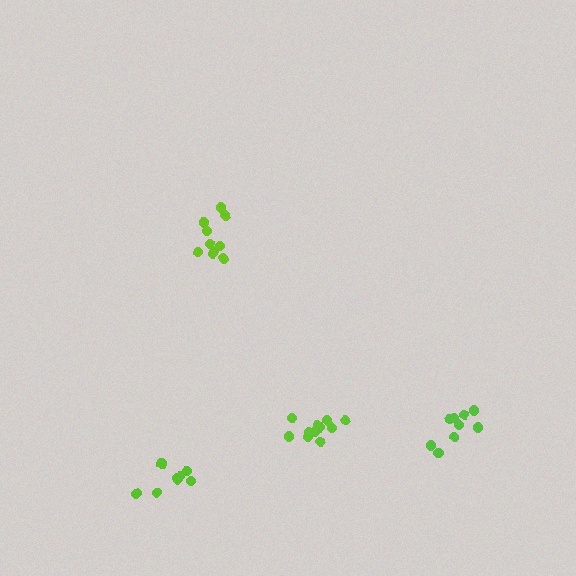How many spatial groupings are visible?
There are 4 spatial groupings.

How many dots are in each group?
Group 1: 11 dots, Group 2: 10 dots, Group 3: 8 dots, Group 4: 9 dots (38 total).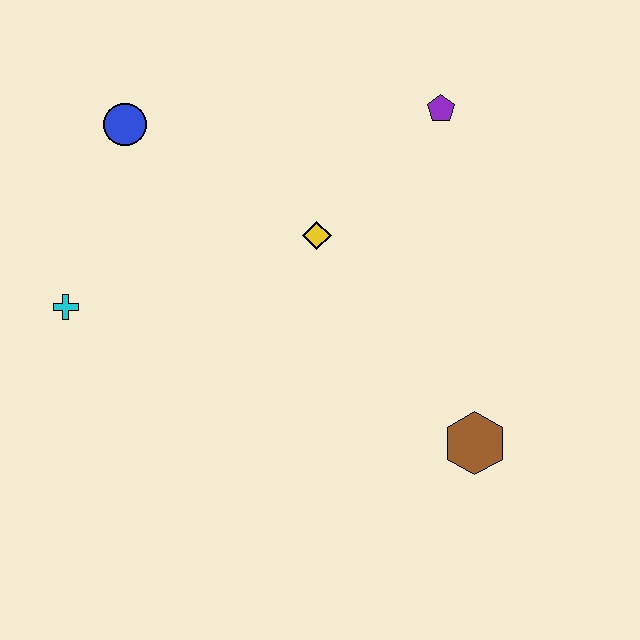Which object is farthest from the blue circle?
The brown hexagon is farthest from the blue circle.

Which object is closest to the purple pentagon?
The yellow diamond is closest to the purple pentagon.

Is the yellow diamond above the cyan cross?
Yes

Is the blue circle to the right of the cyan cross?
Yes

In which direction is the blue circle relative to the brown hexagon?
The blue circle is to the left of the brown hexagon.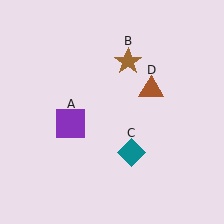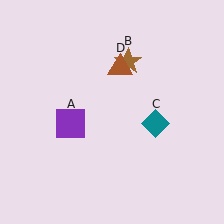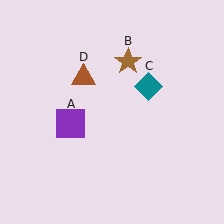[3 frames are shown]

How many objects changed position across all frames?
2 objects changed position: teal diamond (object C), brown triangle (object D).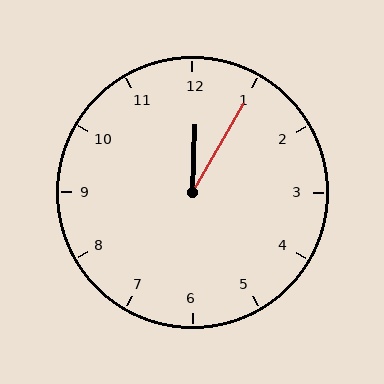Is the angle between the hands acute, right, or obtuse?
It is acute.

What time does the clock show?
12:05.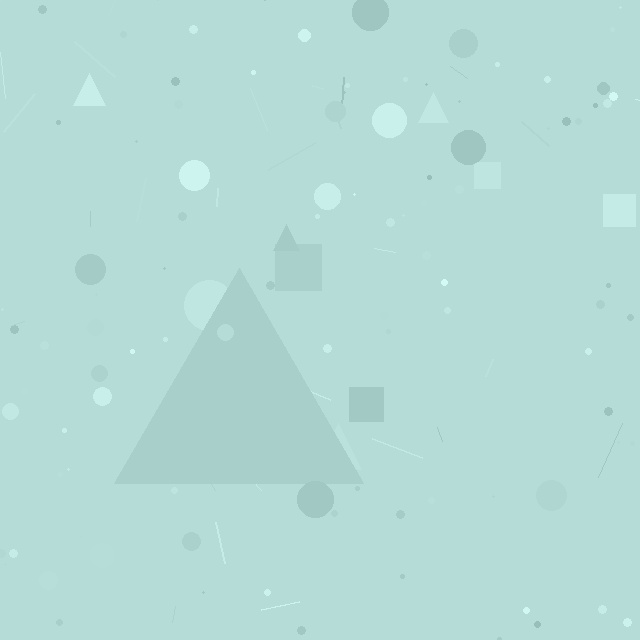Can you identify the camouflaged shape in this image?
The camouflaged shape is a triangle.